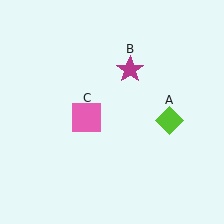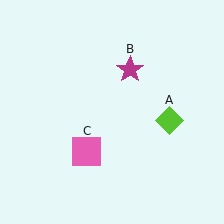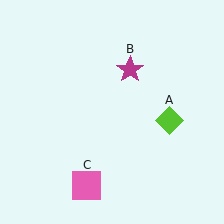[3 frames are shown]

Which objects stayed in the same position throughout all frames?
Lime diamond (object A) and magenta star (object B) remained stationary.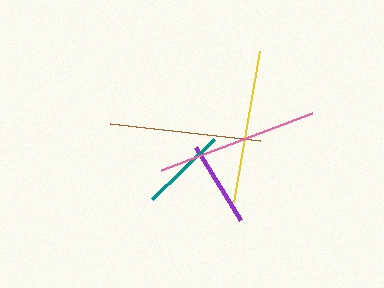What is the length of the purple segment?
The purple segment is approximately 86 pixels long.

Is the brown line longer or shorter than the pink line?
The pink line is longer than the brown line.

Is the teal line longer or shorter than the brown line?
The brown line is longer than the teal line.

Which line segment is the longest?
The pink line is the longest at approximately 162 pixels.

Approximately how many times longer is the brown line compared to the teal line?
The brown line is approximately 1.7 times the length of the teal line.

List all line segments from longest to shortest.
From longest to shortest: pink, yellow, brown, teal, purple.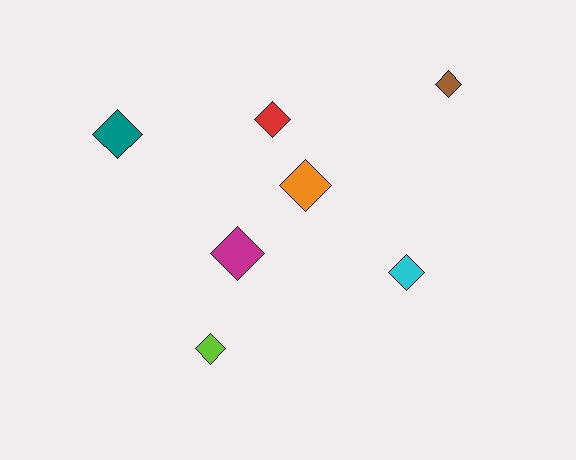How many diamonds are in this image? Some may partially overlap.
There are 7 diamonds.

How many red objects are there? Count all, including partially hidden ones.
There is 1 red object.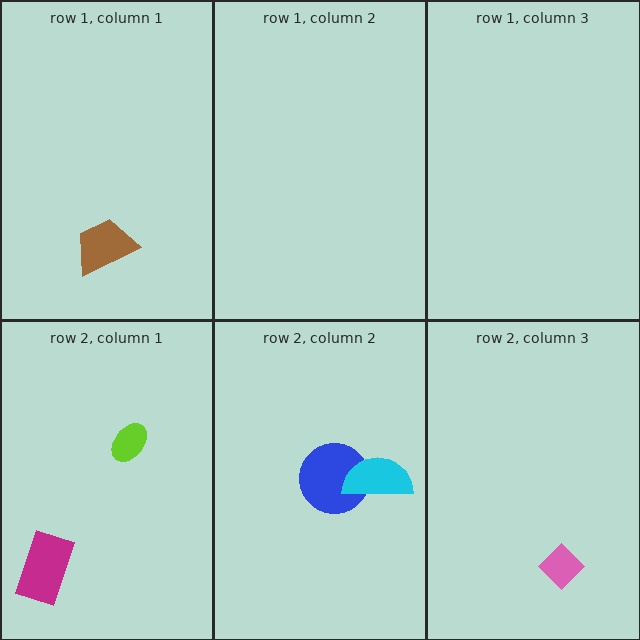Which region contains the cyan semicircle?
The row 2, column 2 region.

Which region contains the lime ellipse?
The row 2, column 1 region.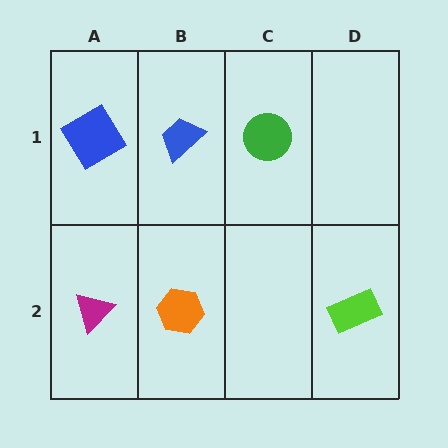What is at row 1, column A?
A blue diamond.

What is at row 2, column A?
A magenta triangle.